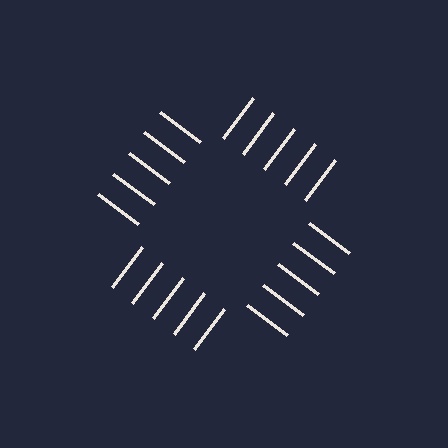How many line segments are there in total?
20 — 5 along each of the 4 edges.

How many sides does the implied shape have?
4 sides — the line-ends trace a square.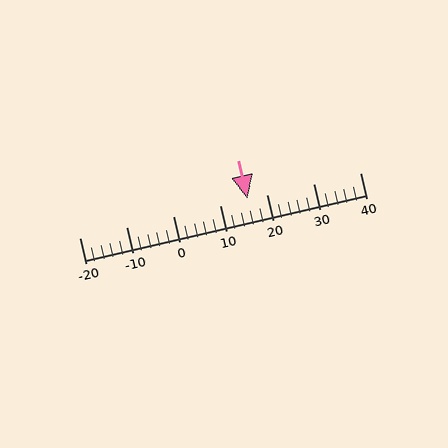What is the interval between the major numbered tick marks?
The major tick marks are spaced 10 units apart.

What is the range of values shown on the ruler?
The ruler shows values from -20 to 40.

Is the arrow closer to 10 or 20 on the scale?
The arrow is closer to 20.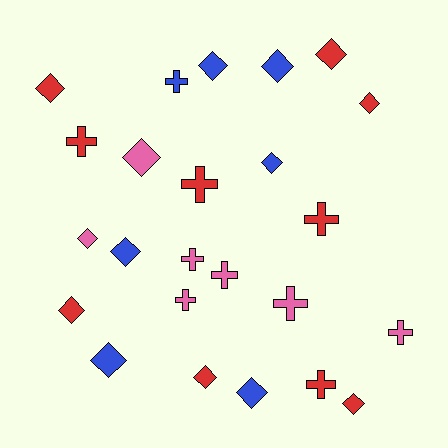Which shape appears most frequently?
Diamond, with 14 objects.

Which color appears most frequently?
Red, with 10 objects.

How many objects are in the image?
There are 24 objects.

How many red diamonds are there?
There are 6 red diamonds.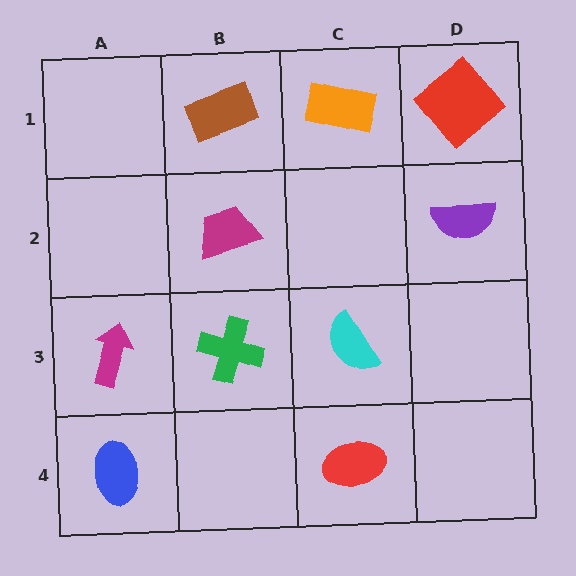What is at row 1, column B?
A brown rectangle.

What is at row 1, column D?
A red diamond.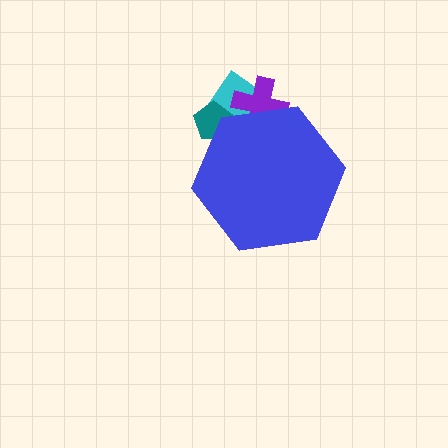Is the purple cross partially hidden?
Yes, the purple cross is partially hidden behind the blue hexagon.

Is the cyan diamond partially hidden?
Yes, the cyan diamond is partially hidden behind the blue hexagon.